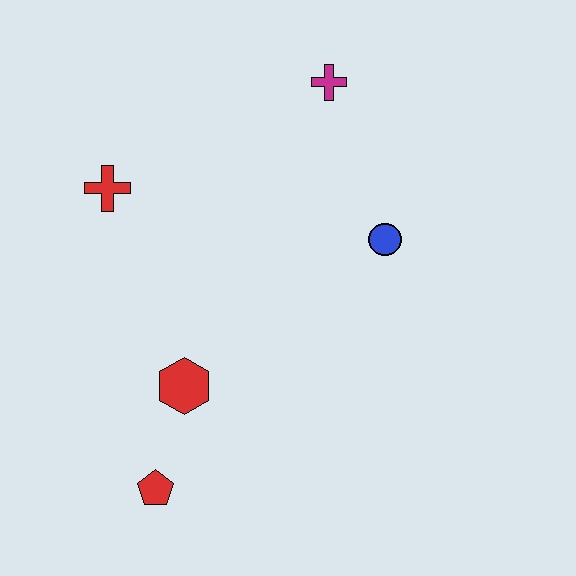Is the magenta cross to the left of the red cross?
No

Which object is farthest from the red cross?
The red pentagon is farthest from the red cross.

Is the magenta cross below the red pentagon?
No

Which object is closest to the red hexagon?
The red pentagon is closest to the red hexagon.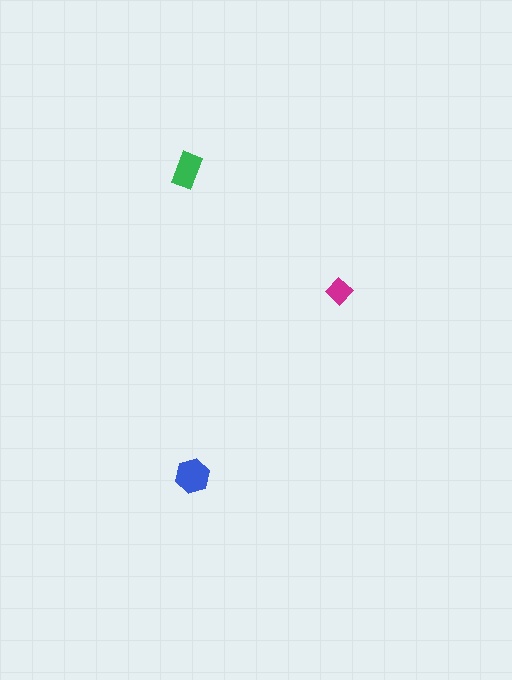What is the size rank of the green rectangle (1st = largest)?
2nd.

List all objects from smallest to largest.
The magenta diamond, the green rectangle, the blue hexagon.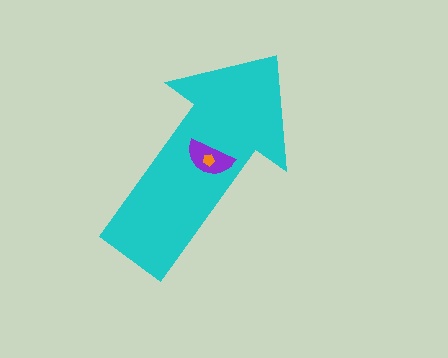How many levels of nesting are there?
3.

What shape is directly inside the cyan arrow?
The purple semicircle.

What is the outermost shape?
The cyan arrow.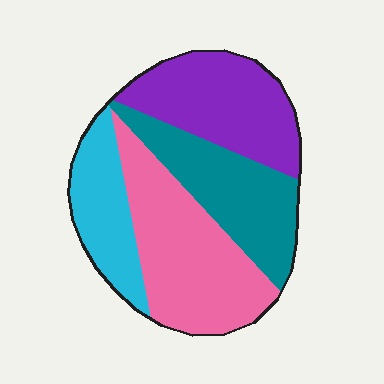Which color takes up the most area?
Pink, at roughly 35%.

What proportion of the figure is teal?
Teal covers about 25% of the figure.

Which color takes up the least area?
Cyan, at roughly 15%.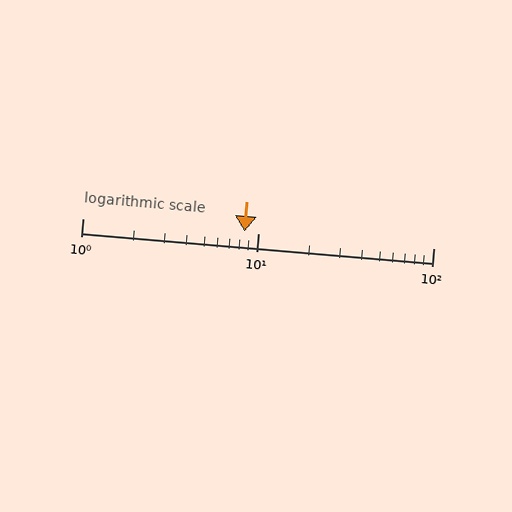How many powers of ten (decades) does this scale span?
The scale spans 2 decades, from 1 to 100.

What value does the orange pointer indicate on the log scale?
The pointer indicates approximately 8.4.